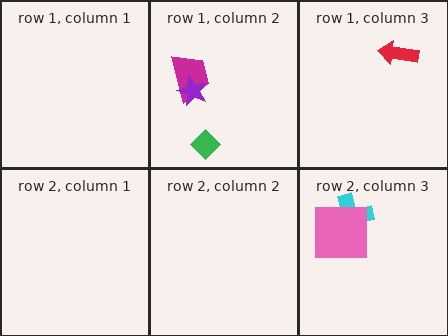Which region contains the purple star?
The row 1, column 2 region.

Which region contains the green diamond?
The row 1, column 2 region.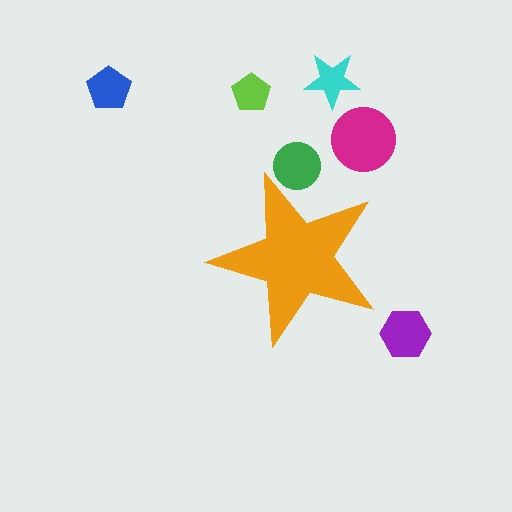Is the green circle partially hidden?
Yes, the green circle is partially hidden behind the orange star.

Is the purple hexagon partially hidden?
No, the purple hexagon is fully visible.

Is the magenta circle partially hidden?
No, the magenta circle is fully visible.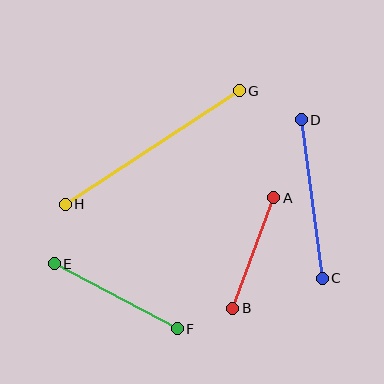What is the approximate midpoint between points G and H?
The midpoint is at approximately (152, 148) pixels.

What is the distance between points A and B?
The distance is approximately 118 pixels.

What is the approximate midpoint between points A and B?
The midpoint is at approximately (253, 253) pixels.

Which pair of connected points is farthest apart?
Points G and H are farthest apart.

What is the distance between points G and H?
The distance is approximately 208 pixels.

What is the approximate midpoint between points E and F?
The midpoint is at approximately (116, 296) pixels.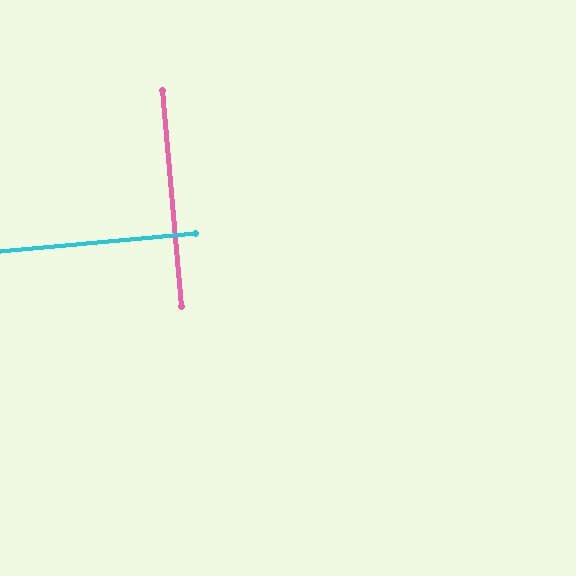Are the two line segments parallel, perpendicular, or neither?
Perpendicular — they meet at approximately 90°.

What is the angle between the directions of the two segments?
Approximately 90 degrees.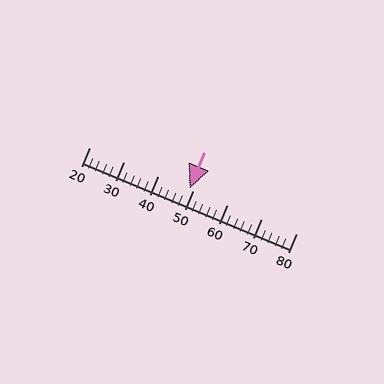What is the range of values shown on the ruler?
The ruler shows values from 20 to 80.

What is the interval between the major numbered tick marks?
The major tick marks are spaced 10 units apart.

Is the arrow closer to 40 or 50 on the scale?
The arrow is closer to 50.